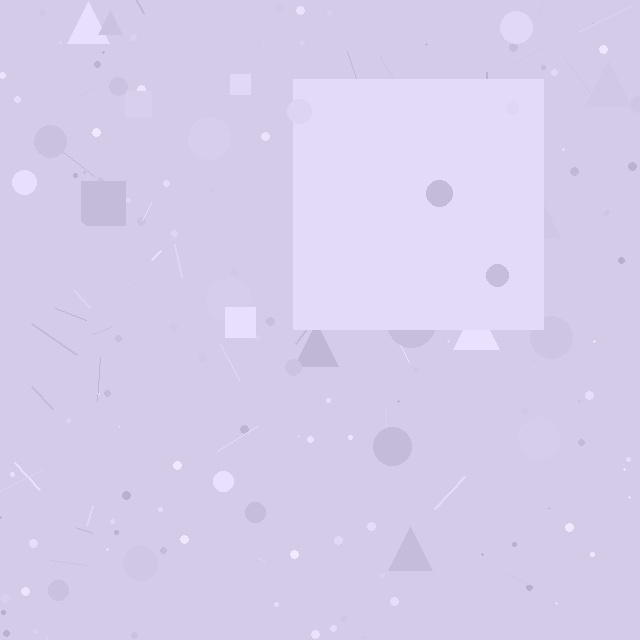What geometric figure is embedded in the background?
A square is embedded in the background.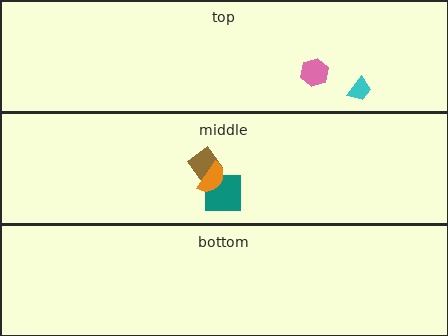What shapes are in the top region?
The cyan trapezoid, the pink hexagon.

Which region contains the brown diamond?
The middle region.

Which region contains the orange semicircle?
The middle region.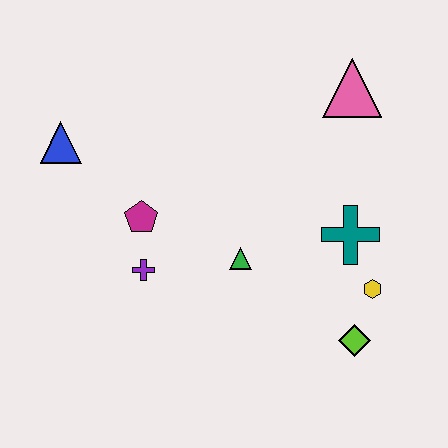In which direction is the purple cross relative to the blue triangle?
The purple cross is below the blue triangle.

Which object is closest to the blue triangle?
The magenta pentagon is closest to the blue triangle.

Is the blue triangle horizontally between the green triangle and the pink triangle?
No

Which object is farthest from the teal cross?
The blue triangle is farthest from the teal cross.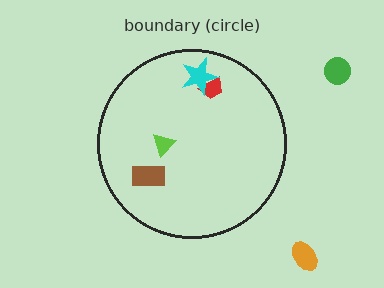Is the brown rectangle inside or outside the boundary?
Inside.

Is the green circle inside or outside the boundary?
Outside.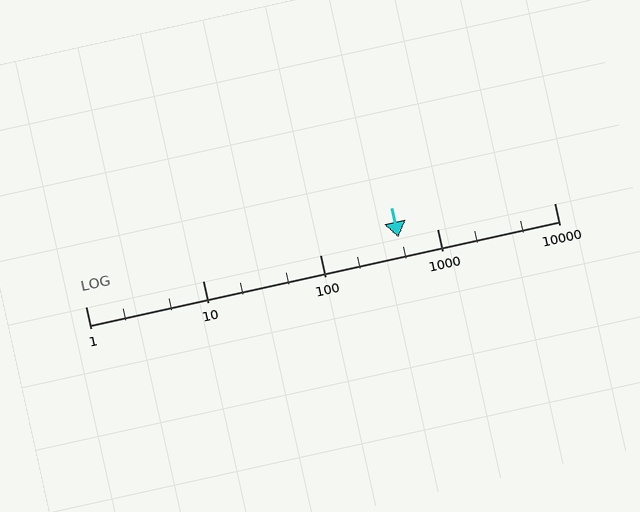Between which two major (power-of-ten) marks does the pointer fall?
The pointer is between 100 and 1000.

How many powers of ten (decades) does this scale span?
The scale spans 4 decades, from 1 to 10000.